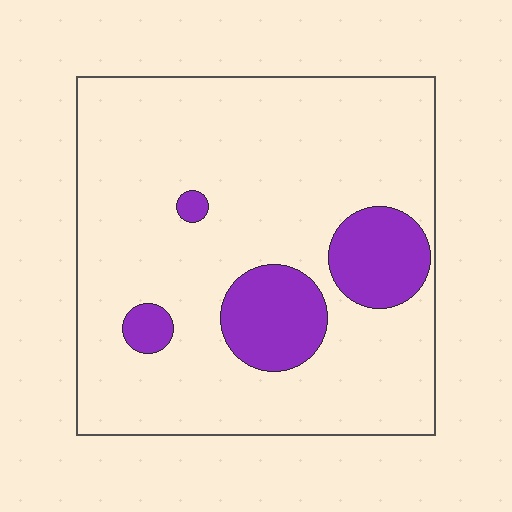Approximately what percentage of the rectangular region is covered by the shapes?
Approximately 15%.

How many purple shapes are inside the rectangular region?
4.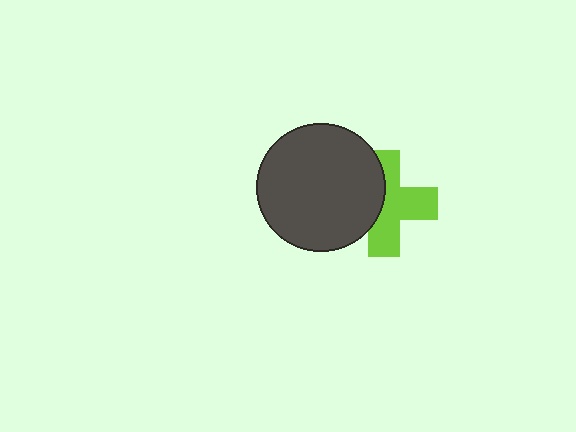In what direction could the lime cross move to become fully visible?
The lime cross could move right. That would shift it out from behind the dark gray circle entirely.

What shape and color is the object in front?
The object in front is a dark gray circle.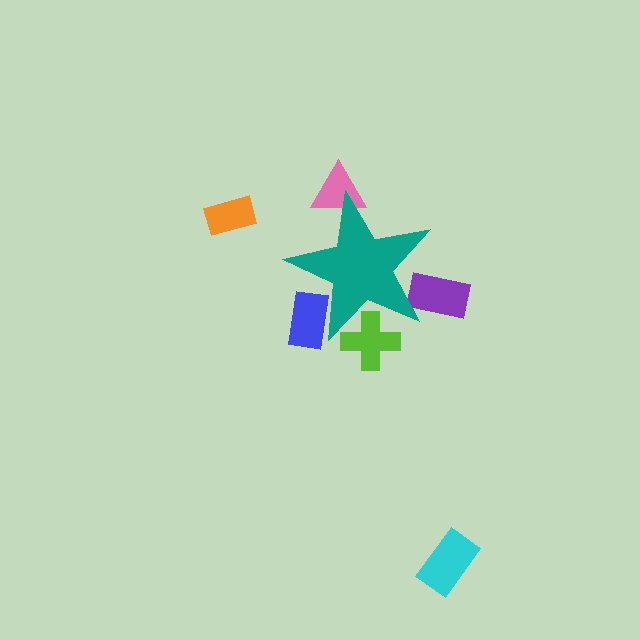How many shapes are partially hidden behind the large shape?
4 shapes are partially hidden.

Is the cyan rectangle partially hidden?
No, the cyan rectangle is fully visible.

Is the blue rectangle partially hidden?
Yes, the blue rectangle is partially hidden behind the teal star.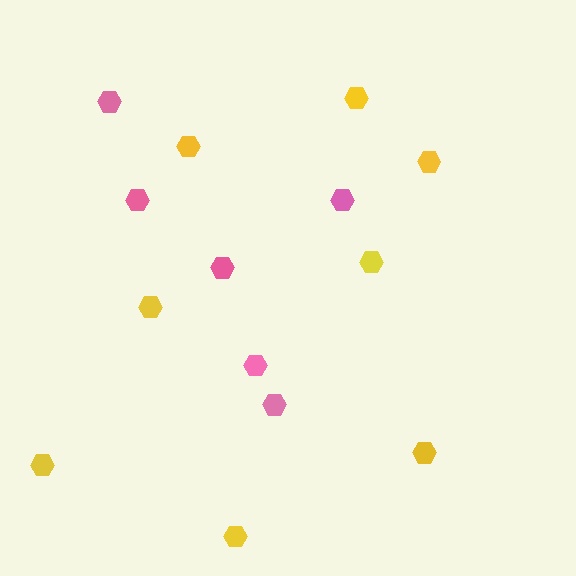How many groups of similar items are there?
There are 2 groups: one group of pink hexagons (6) and one group of yellow hexagons (8).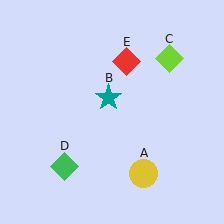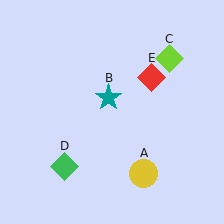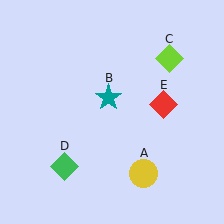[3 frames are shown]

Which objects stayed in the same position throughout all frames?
Yellow circle (object A) and teal star (object B) and lime diamond (object C) and green diamond (object D) remained stationary.